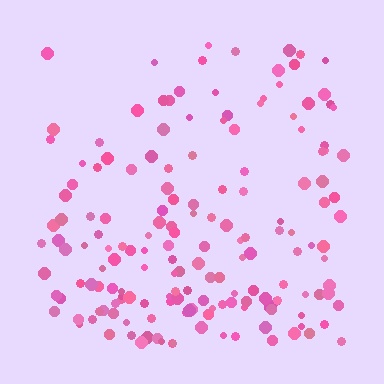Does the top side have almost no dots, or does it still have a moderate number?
Still a moderate number, just noticeably fewer than the bottom.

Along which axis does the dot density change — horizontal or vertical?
Vertical.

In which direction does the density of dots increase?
From top to bottom, with the bottom side densest.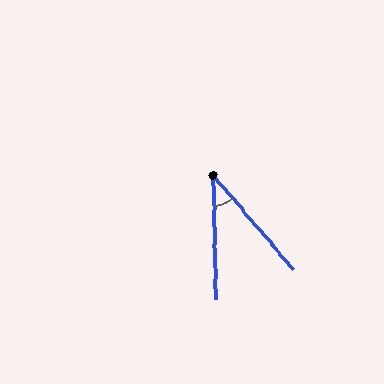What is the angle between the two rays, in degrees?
Approximately 39 degrees.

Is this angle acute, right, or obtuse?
It is acute.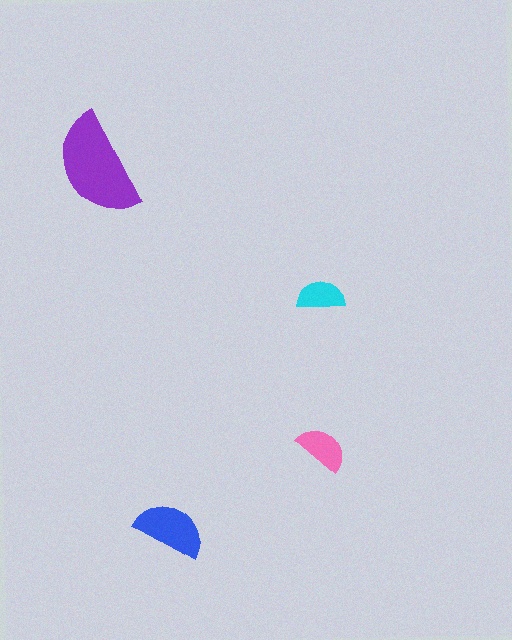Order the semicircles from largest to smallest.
the purple one, the blue one, the pink one, the cyan one.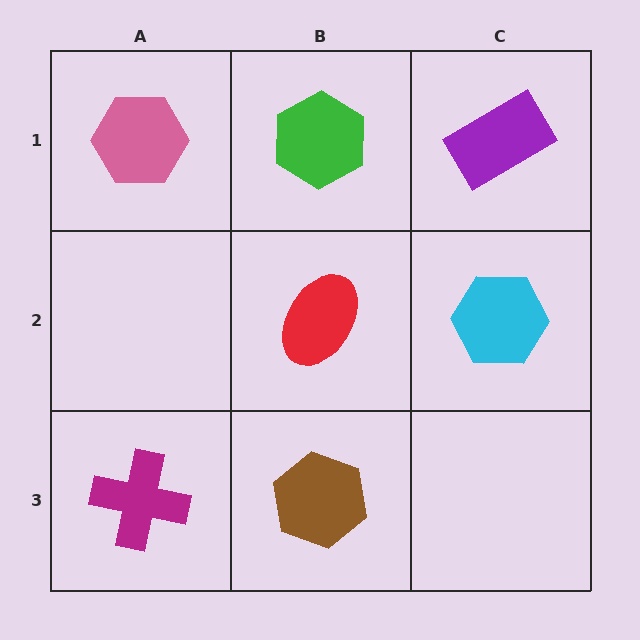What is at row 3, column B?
A brown hexagon.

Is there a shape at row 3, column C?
No, that cell is empty.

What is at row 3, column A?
A magenta cross.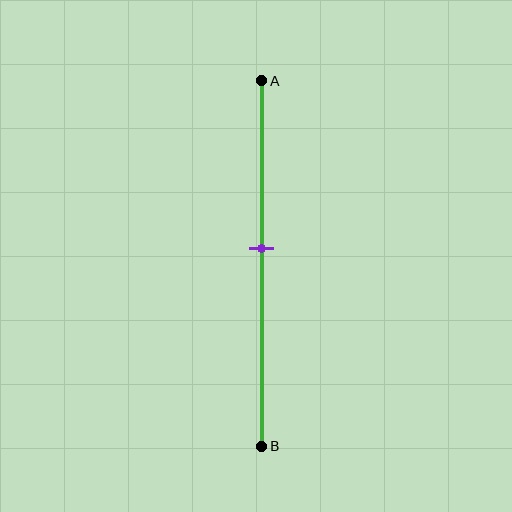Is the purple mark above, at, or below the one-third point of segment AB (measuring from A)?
The purple mark is below the one-third point of segment AB.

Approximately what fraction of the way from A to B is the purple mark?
The purple mark is approximately 45% of the way from A to B.